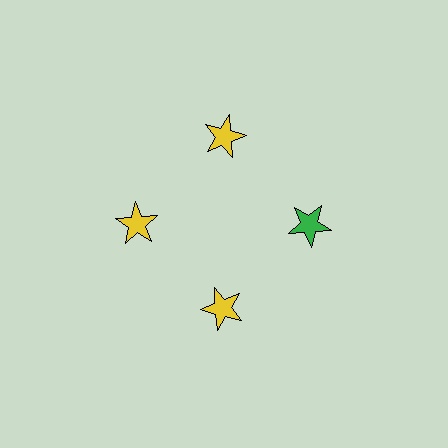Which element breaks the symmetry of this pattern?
The green star at roughly the 3 o'clock position breaks the symmetry. All other shapes are yellow stars.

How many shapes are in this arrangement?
There are 4 shapes arranged in a ring pattern.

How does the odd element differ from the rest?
It has a different color: green instead of yellow.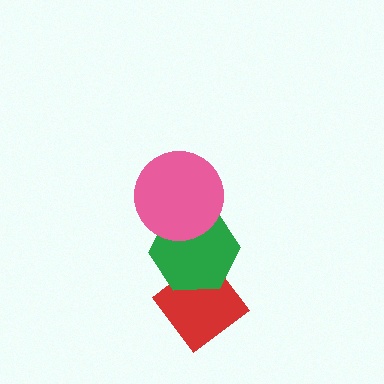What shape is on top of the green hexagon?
The pink circle is on top of the green hexagon.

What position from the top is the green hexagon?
The green hexagon is 2nd from the top.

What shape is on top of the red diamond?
The green hexagon is on top of the red diamond.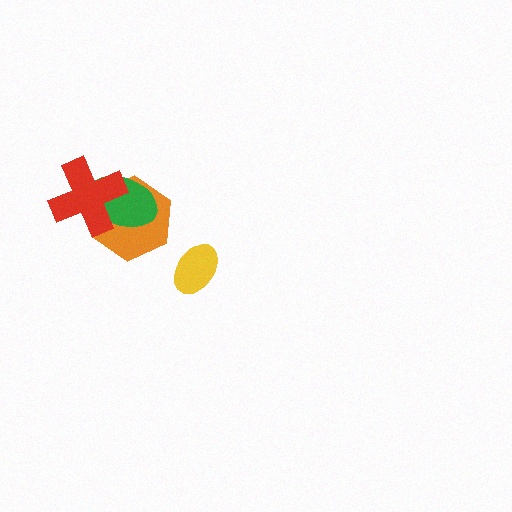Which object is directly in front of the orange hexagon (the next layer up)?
The green ellipse is directly in front of the orange hexagon.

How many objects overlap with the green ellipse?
2 objects overlap with the green ellipse.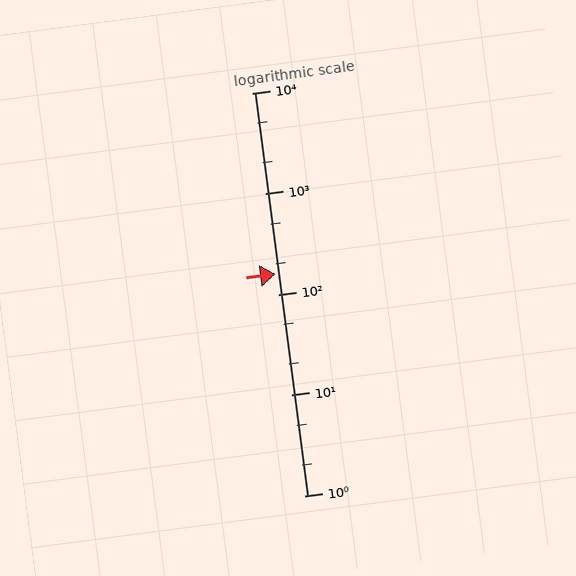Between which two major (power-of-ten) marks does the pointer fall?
The pointer is between 100 and 1000.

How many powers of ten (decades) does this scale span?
The scale spans 4 decades, from 1 to 10000.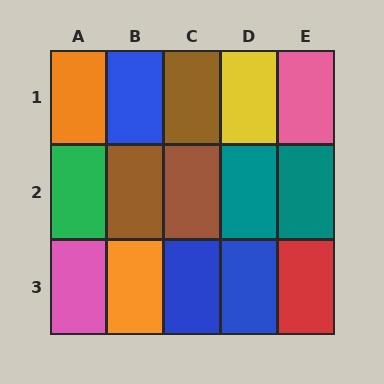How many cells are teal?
2 cells are teal.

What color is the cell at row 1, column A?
Orange.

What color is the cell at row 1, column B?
Blue.